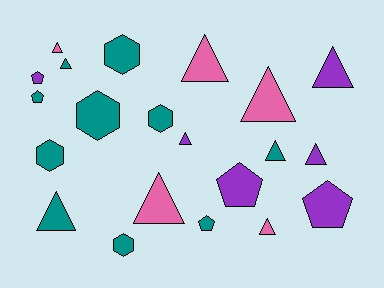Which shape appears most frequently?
Triangle, with 11 objects.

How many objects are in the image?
There are 21 objects.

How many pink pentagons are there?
There are no pink pentagons.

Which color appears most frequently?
Teal, with 10 objects.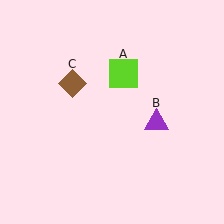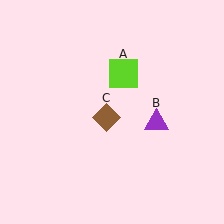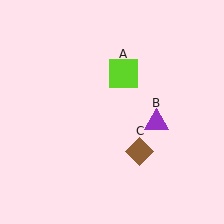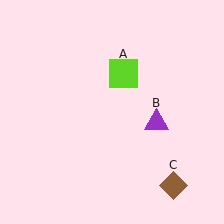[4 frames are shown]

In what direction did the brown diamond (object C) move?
The brown diamond (object C) moved down and to the right.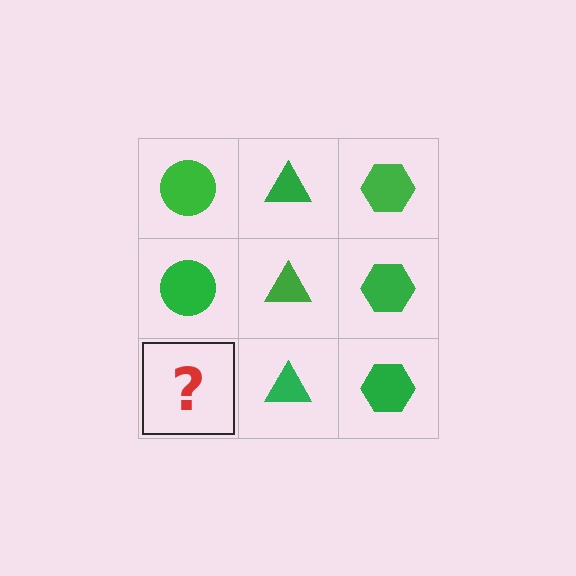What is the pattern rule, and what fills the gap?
The rule is that each column has a consistent shape. The gap should be filled with a green circle.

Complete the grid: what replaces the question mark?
The question mark should be replaced with a green circle.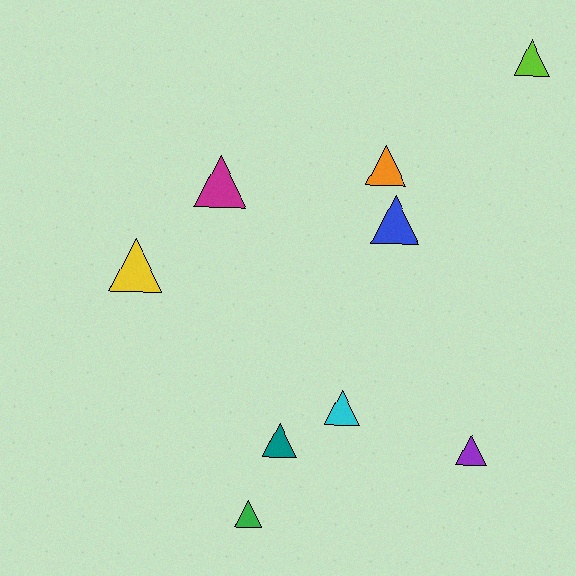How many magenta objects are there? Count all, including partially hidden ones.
There is 1 magenta object.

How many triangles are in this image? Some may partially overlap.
There are 9 triangles.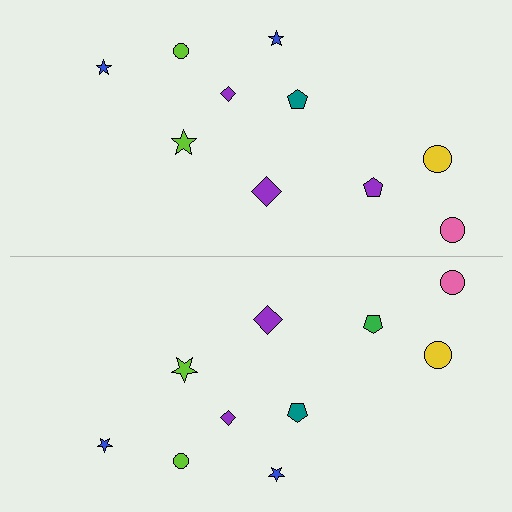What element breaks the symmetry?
The green pentagon on the bottom side breaks the symmetry — its mirror counterpart is purple.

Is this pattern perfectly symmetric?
No, the pattern is not perfectly symmetric. The green pentagon on the bottom side breaks the symmetry — its mirror counterpart is purple.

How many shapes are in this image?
There are 20 shapes in this image.